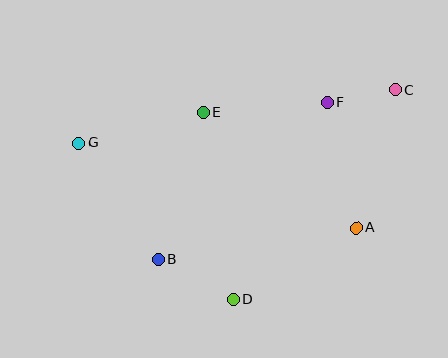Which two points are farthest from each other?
Points C and G are farthest from each other.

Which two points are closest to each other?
Points C and F are closest to each other.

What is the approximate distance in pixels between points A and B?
The distance between A and B is approximately 200 pixels.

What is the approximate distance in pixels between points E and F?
The distance between E and F is approximately 124 pixels.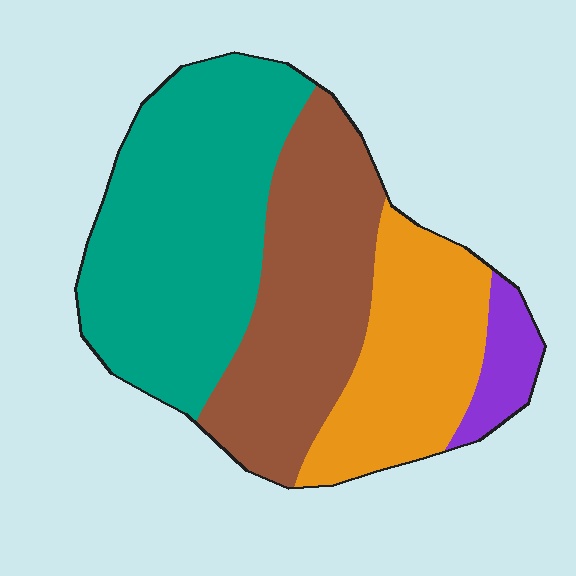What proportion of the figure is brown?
Brown covers roughly 30% of the figure.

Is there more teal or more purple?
Teal.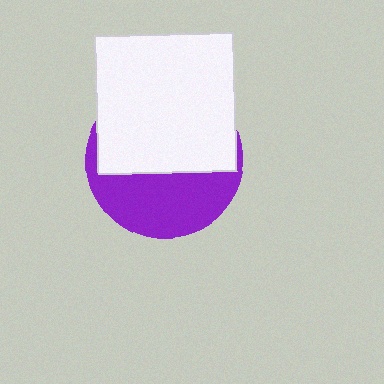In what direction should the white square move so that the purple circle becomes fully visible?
The white square should move up. That is the shortest direction to clear the overlap and leave the purple circle fully visible.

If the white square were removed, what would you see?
You would see the complete purple circle.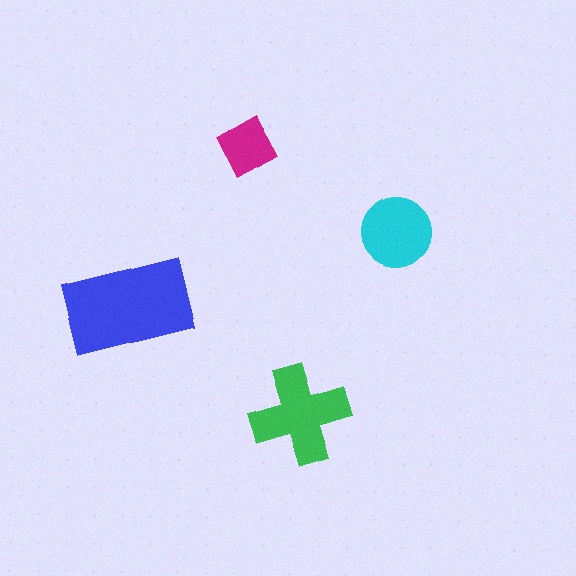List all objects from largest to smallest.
The blue rectangle, the green cross, the cyan circle, the magenta diamond.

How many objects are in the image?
There are 4 objects in the image.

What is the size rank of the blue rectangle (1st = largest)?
1st.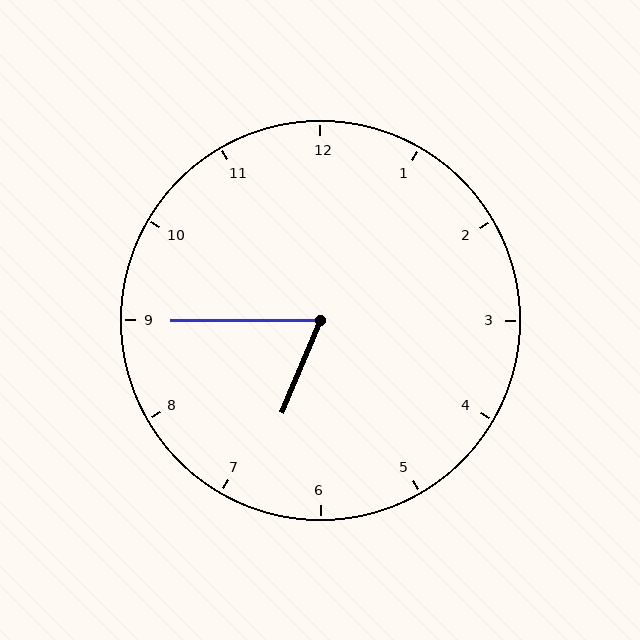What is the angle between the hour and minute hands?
Approximately 68 degrees.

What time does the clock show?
6:45.